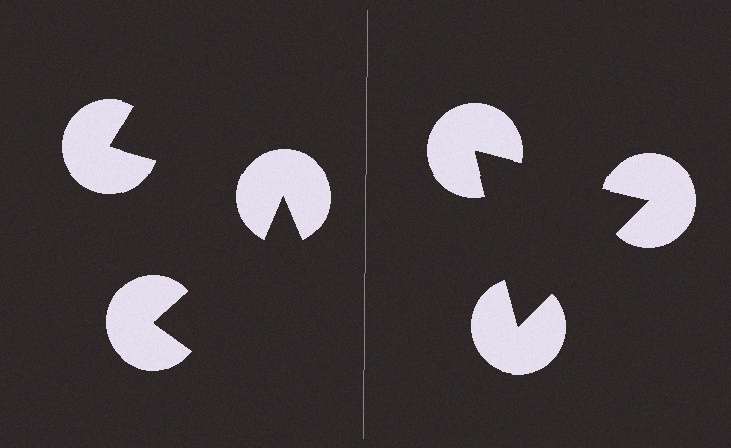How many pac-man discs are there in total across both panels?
6 — 3 on each side.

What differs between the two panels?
The pac-man discs are positioned identically on both sides; only the wedge orientations differ. On the right they align to a triangle; on the left they are misaligned.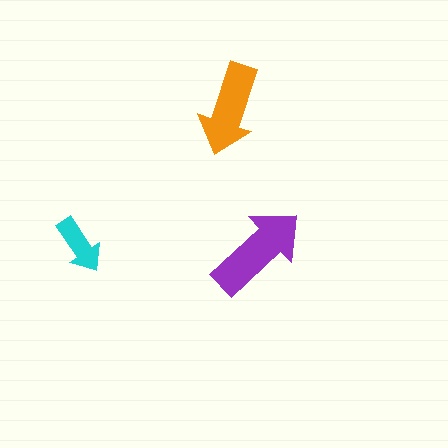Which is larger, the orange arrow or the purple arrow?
The purple one.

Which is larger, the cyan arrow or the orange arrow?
The orange one.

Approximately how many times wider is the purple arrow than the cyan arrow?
About 1.5 times wider.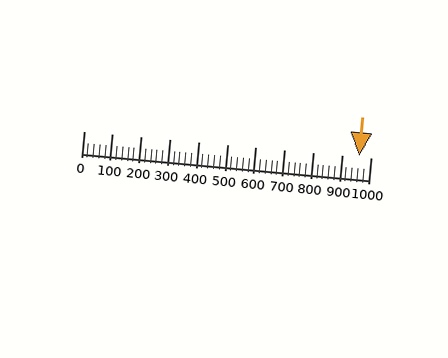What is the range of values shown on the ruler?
The ruler shows values from 0 to 1000.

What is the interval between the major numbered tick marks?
The major tick marks are spaced 100 units apart.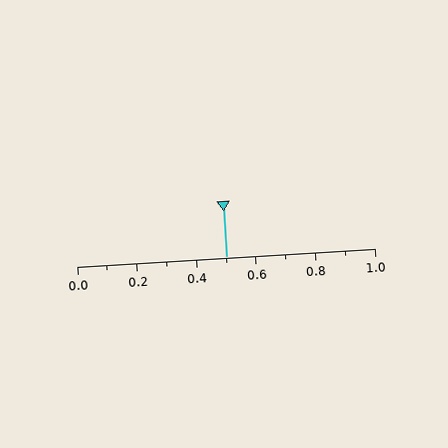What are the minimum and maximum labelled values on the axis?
The axis runs from 0.0 to 1.0.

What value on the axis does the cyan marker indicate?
The marker indicates approximately 0.5.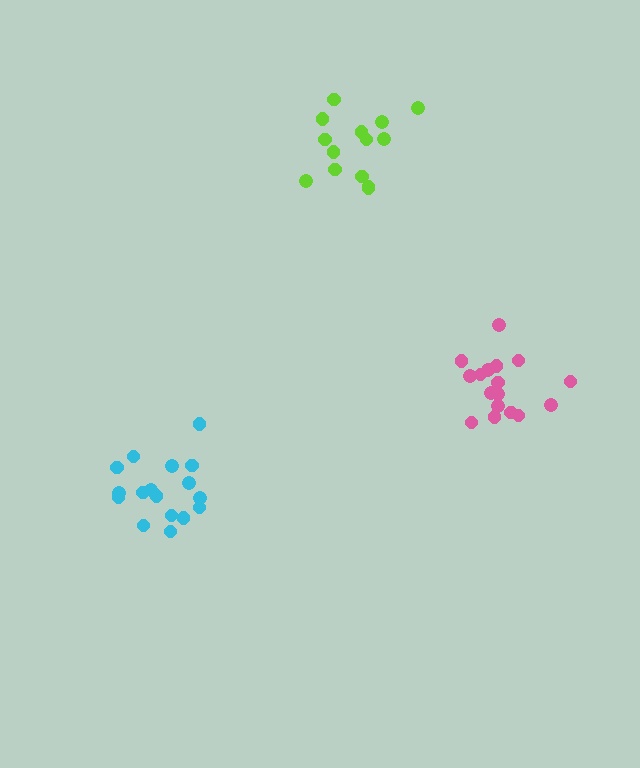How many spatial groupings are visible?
There are 3 spatial groupings.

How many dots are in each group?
Group 1: 17 dots, Group 2: 14 dots, Group 3: 17 dots (48 total).